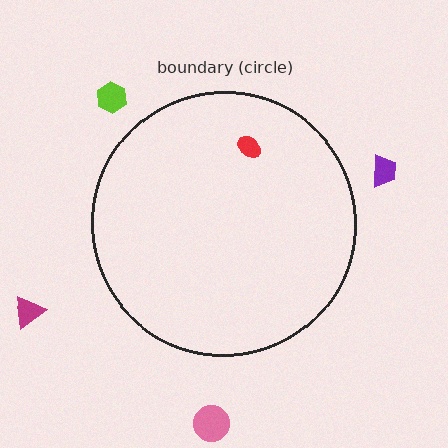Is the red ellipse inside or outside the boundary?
Inside.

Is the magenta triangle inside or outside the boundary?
Outside.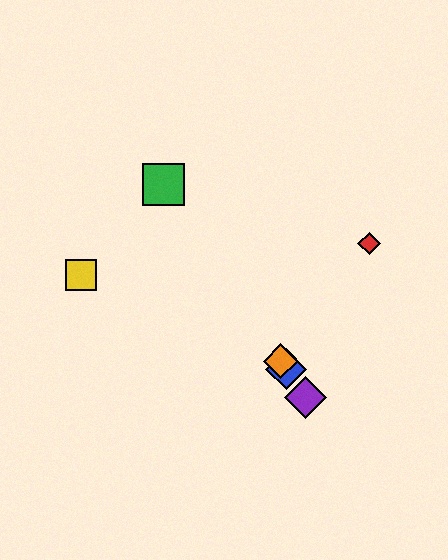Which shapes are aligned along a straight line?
The blue diamond, the green square, the purple diamond, the orange diamond are aligned along a straight line.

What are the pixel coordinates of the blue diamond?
The blue diamond is at (286, 369).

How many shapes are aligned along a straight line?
4 shapes (the blue diamond, the green square, the purple diamond, the orange diamond) are aligned along a straight line.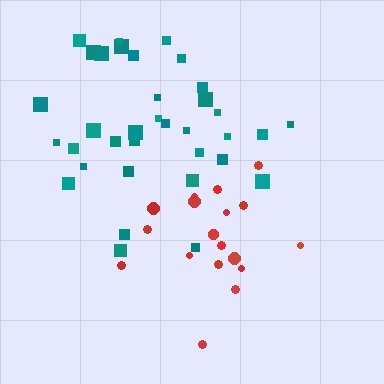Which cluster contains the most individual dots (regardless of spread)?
Teal (35).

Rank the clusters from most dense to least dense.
red, teal.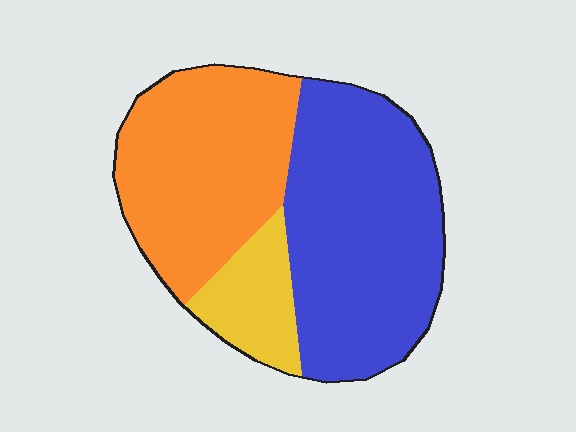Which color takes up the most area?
Blue, at roughly 50%.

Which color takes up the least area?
Yellow, at roughly 15%.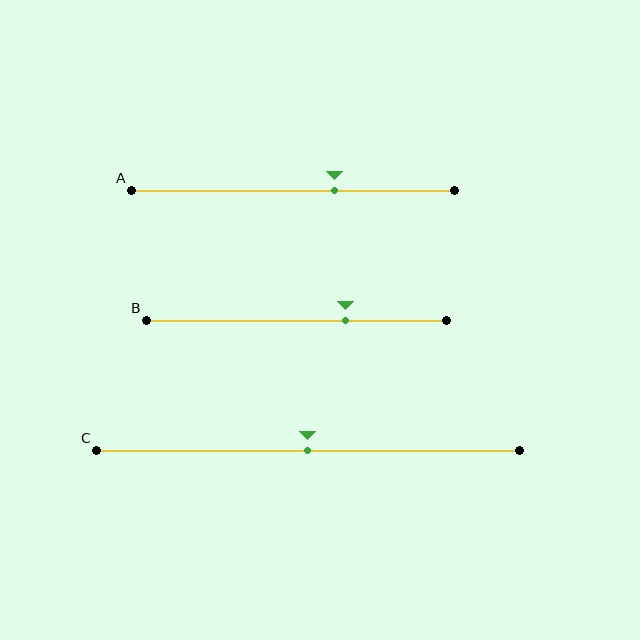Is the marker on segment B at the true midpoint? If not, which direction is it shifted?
No, the marker on segment B is shifted to the right by about 16% of the segment length.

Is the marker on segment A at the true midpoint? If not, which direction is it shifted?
No, the marker on segment A is shifted to the right by about 13% of the segment length.